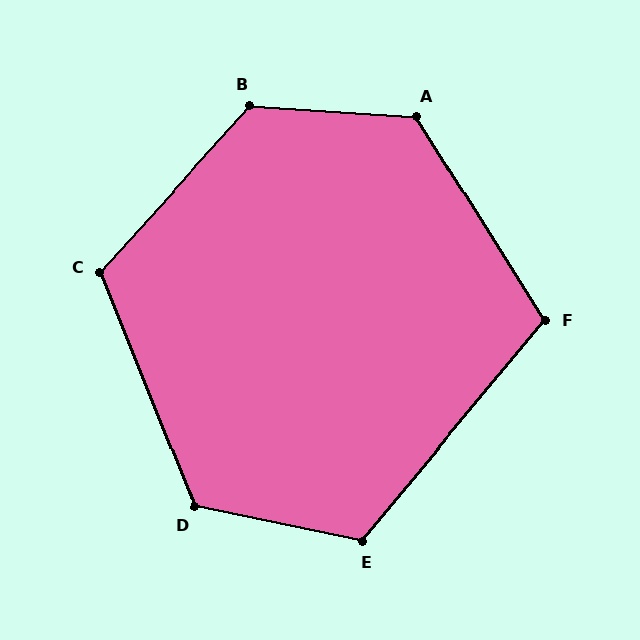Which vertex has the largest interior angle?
B, at approximately 128 degrees.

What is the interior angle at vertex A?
Approximately 126 degrees (obtuse).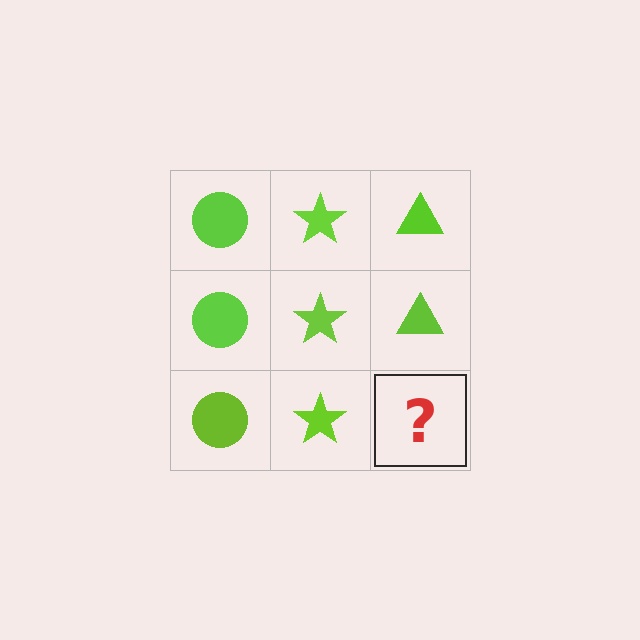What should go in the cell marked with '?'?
The missing cell should contain a lime triangle.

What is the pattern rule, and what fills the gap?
The rule is that each column has a consistent shape. The gap should be filled with a lime triangle.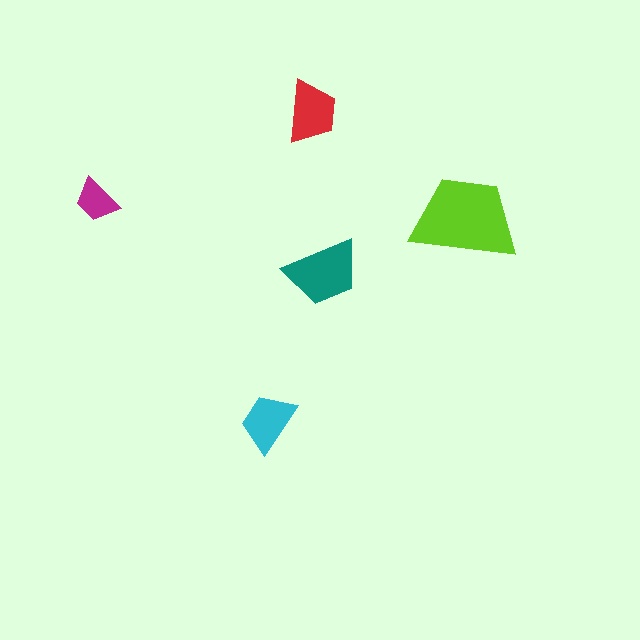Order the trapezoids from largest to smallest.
the lime one, the teal one, the red one, the cyan one, the magenta one.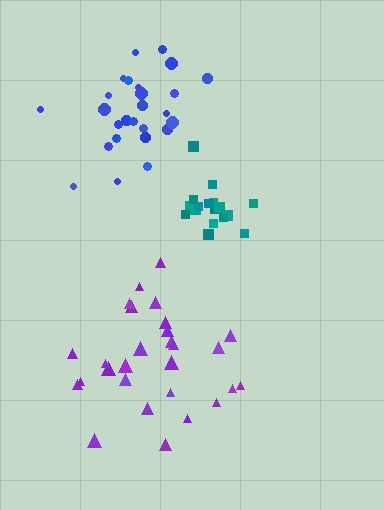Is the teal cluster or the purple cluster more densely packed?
Teal.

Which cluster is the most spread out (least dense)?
Purple.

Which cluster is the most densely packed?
Teal.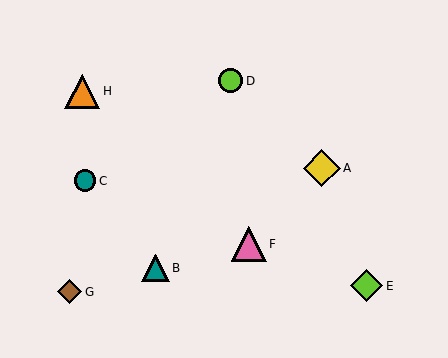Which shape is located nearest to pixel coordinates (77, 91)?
The orange triangle (labeled H) at (82, 91) is nearest to that location.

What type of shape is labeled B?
Shape B is a teal triangle.